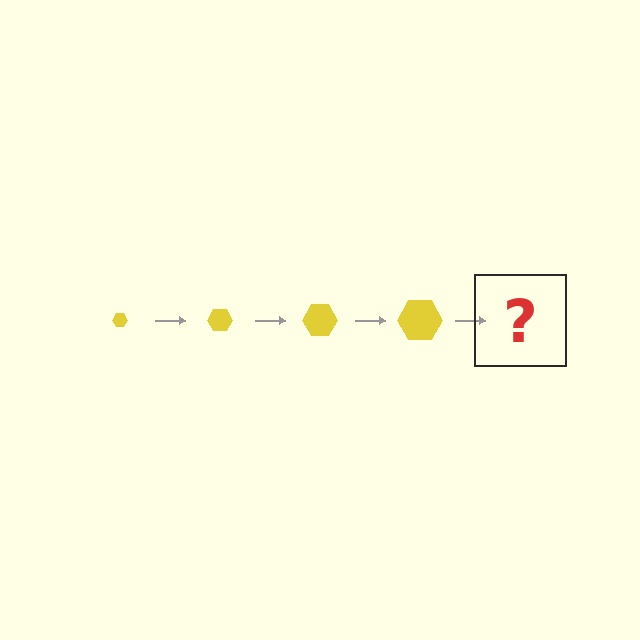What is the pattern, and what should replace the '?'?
The pattern is that the hexagon gets progressively larger each step. The '?' should be a yellow hexagon, larger than the previous one.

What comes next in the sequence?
The next element should be a yellow hexagon, larger than the previous one.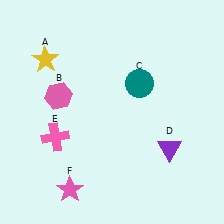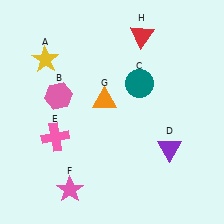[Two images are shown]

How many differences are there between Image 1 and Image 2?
There are 2 differences between the two images.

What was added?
An orange triangle (G), a red triangle (H) were added in Image 2.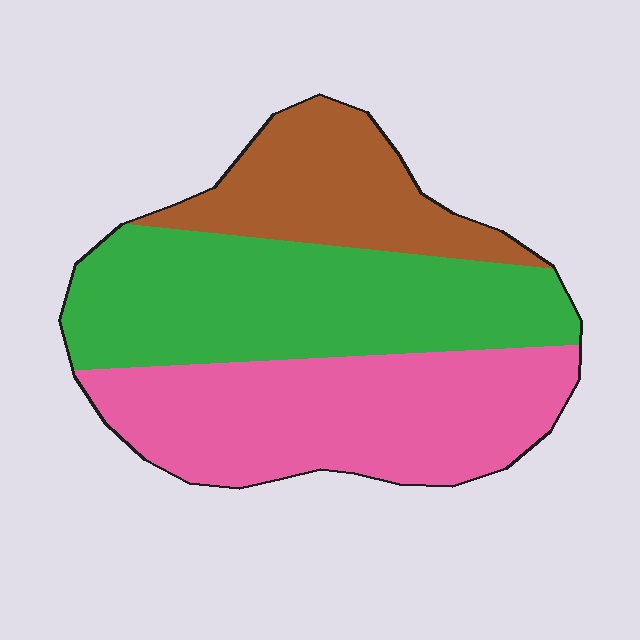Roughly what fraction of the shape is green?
Green covers roughly 40% of the shape.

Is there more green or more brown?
Green.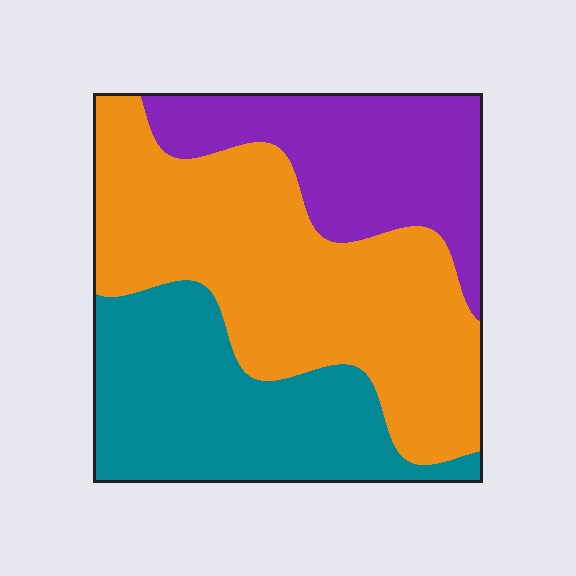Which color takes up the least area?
Purple, at roughly 25%.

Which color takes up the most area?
Orange, at roughly 45%.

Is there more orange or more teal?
Orange.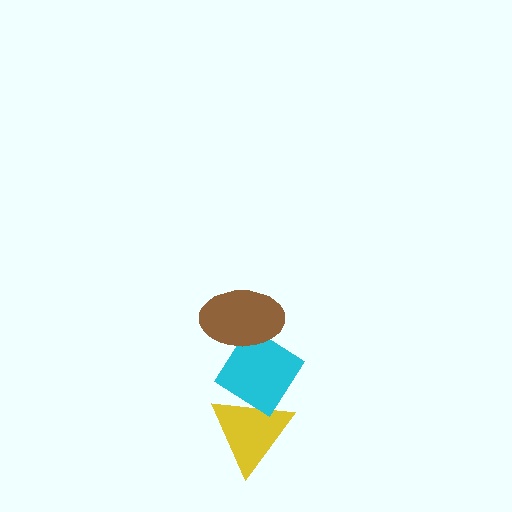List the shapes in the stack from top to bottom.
From top to bottom: the brown ellipse, the cyan diamond, the yellow triangle.